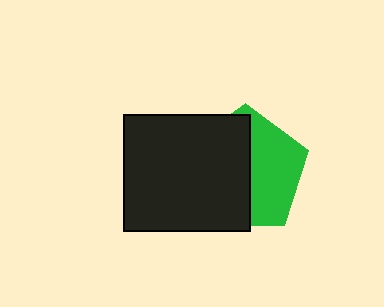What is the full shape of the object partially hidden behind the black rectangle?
The partially hidden object is a green pentagon.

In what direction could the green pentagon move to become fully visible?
The green pentagon could move right. That would shift it out from behind the black rectangle entirely.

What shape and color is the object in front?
The object in front is a black rectangle.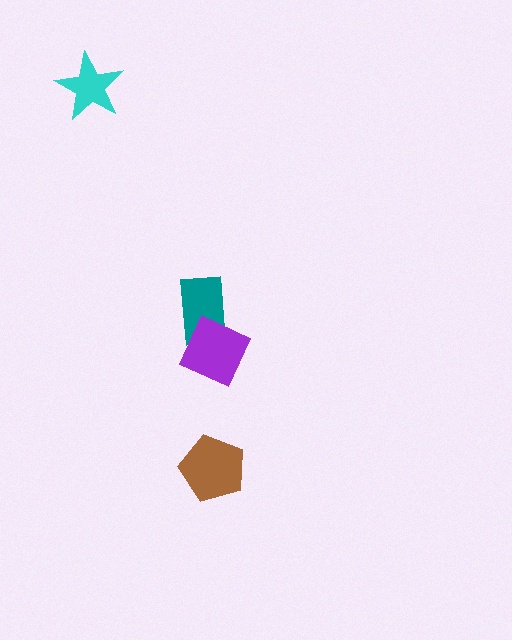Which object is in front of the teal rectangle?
The purple diamond is in front of the teal rectangle.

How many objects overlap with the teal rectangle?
1 object overlaps with the teal rectangle.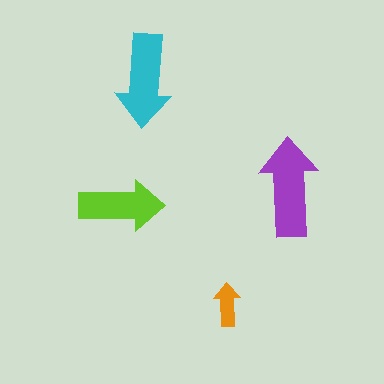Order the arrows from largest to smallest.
the purple one, the cyan one, the lime one, the orange one.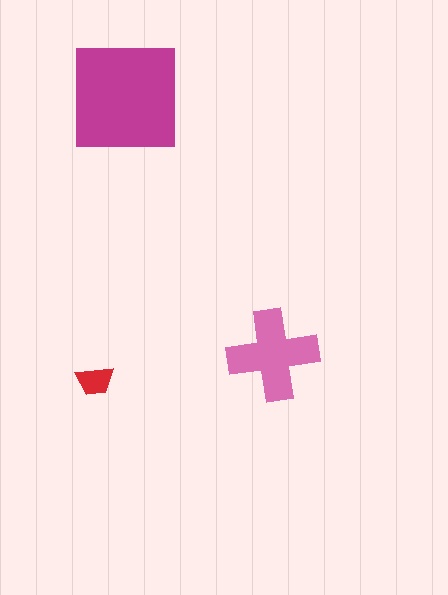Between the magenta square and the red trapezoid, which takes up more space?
The magenta square.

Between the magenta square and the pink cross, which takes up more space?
The magenta square.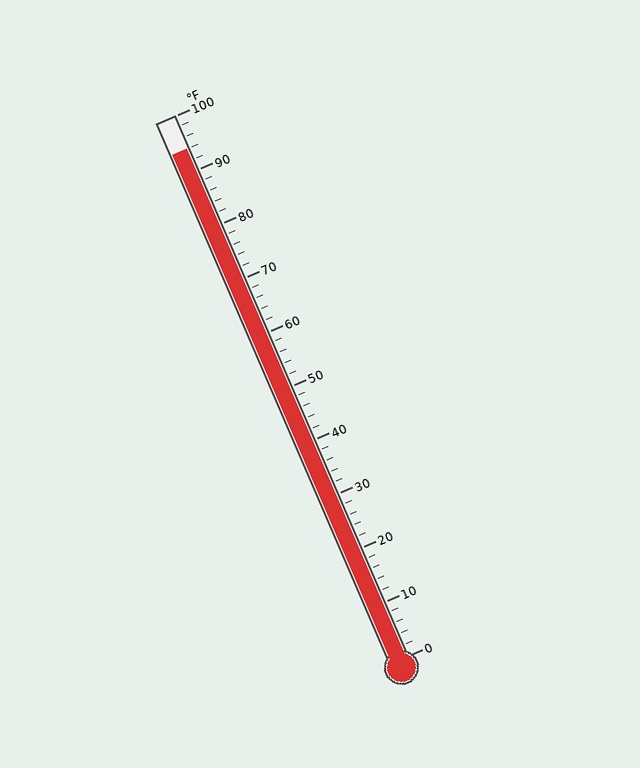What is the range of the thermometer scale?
The thermometer scale ranges from 0°F to 100°F.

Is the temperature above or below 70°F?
The temperature is above 70°F.